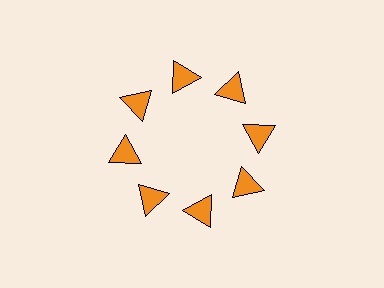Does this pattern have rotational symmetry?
Yes, this pattern has 8-fold rotational symmetry. It looks the same after rotating 45 degrees around the center.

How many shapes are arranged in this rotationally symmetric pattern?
There are 8 shapes, arranged in 8 groups of 1.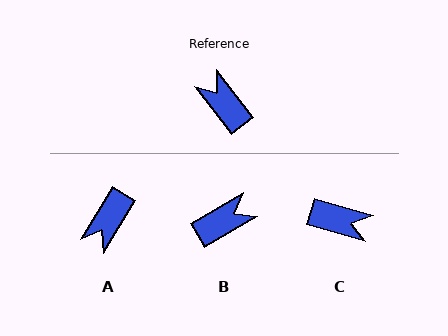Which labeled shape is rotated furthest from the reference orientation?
C, about 144 degrees away.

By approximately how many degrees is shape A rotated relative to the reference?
Approximately 111 degrees counter-clockwise.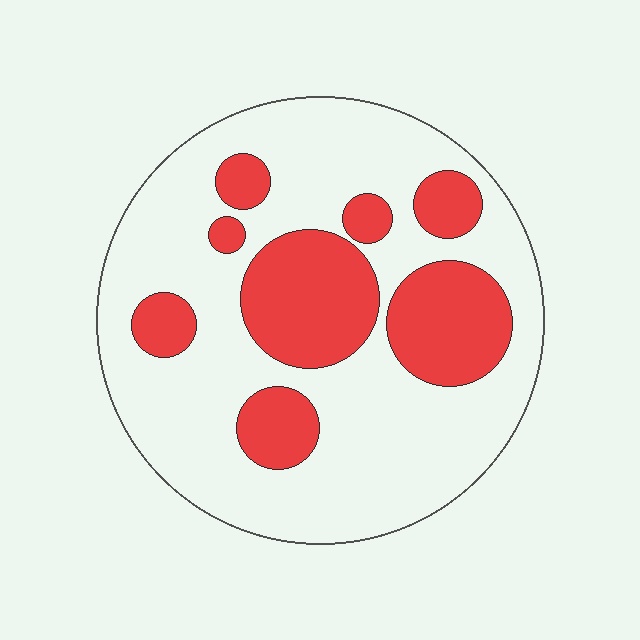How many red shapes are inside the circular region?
8.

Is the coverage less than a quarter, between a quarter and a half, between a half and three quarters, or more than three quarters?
Between a quarter and a half.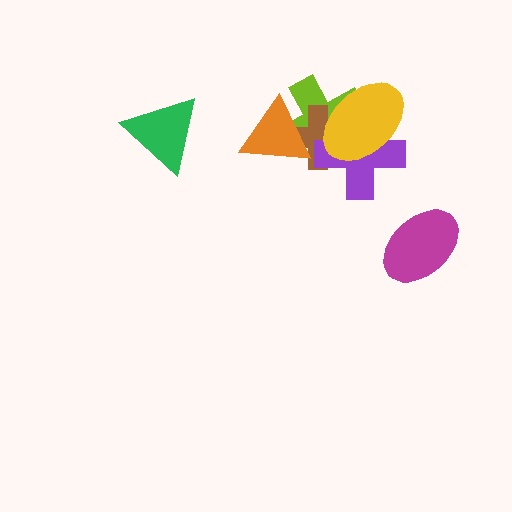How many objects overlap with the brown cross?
4 objects overlap with the brown cross.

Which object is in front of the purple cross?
The yellow ellipse is in front of the purple cross.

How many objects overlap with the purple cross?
3 objects overlap with the purple cross.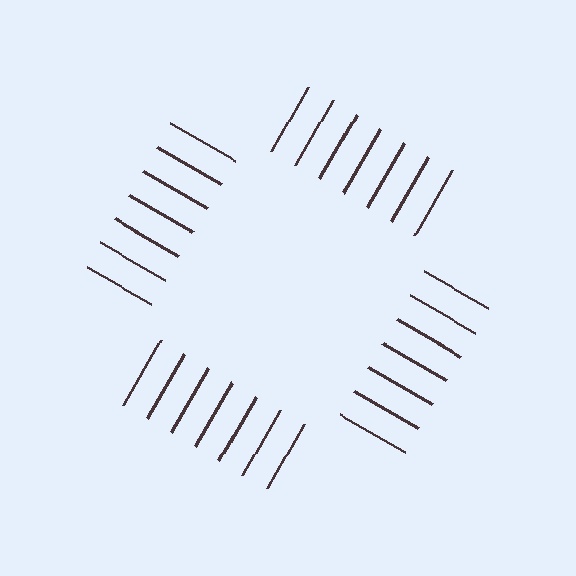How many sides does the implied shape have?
4 sides — the line-ends trace a square.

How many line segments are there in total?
28 — 7 along each of the 4 edges.